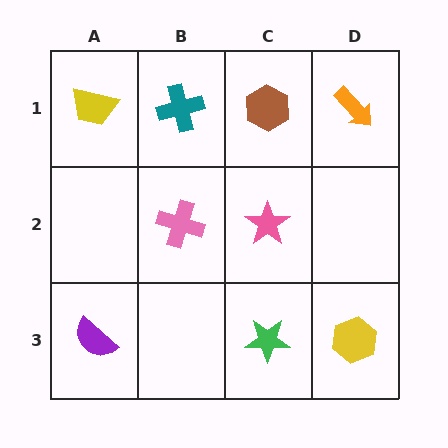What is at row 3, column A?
A purple semicircle.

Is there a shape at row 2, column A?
No, that cell is empty.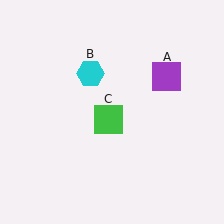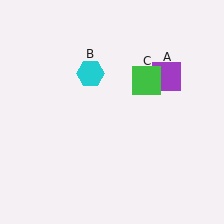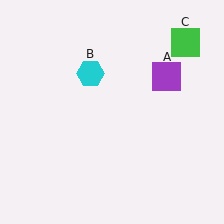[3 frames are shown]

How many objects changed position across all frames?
1 object changed position: green square (object C).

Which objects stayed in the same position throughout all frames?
Purple square (object A) and cyan hexagon (object B) remained stationary.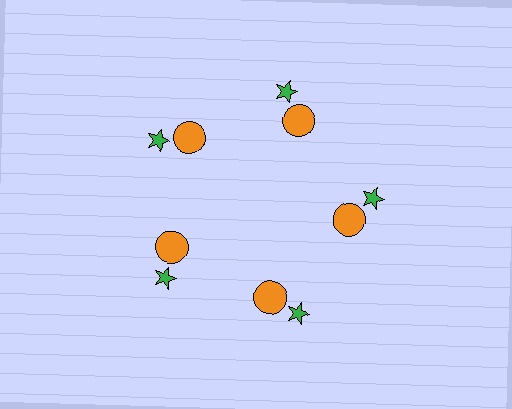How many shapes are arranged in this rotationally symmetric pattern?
There are 10 shapes, arranged in 5 groups of 2.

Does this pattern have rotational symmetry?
Yes, this pattern has 5-fold rotational symmetry. It looks the same after rotating 72 degrees around the center.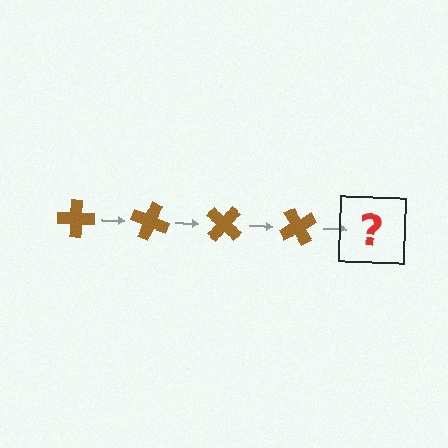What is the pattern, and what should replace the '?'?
The pattern is that the cross rotates 20 degrees each step. The '?' should be a brown cross rotated 80 degrees.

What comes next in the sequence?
The next element should be a brown cross rotated 80 degrees.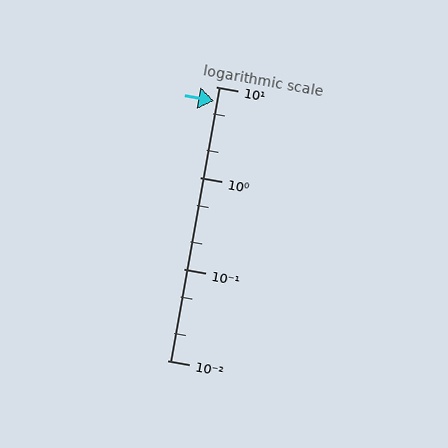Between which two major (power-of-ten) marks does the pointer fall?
The pointer is between 1 and 10.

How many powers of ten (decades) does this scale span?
The scale spans 3 decades, from 0.01 to 10.